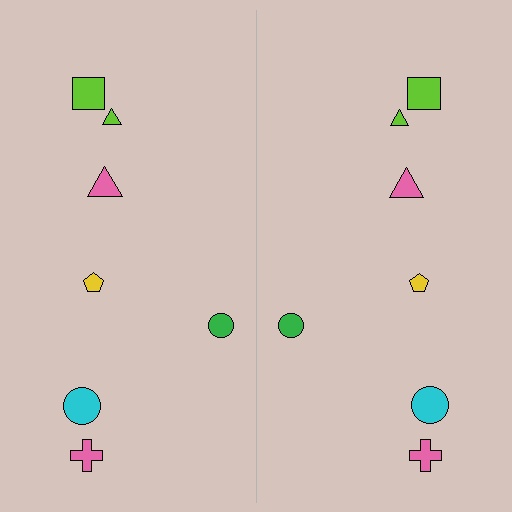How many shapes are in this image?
There are 14 shapes in this image.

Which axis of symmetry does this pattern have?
The pattern has a vertical axis of symmetry running through the center of the image.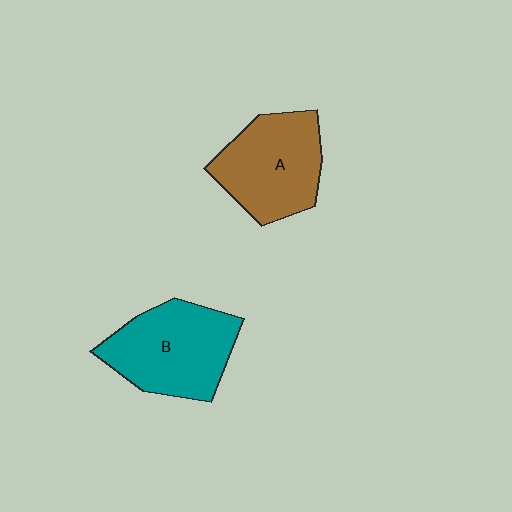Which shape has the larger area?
Shape B (teal).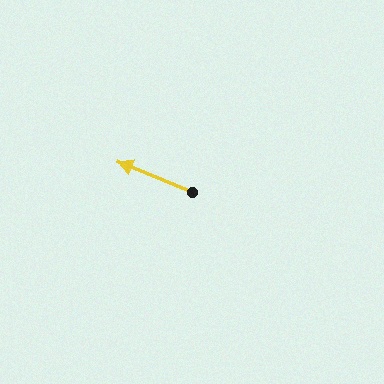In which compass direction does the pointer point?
West.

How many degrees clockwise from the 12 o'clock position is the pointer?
Approximately 292 degrees.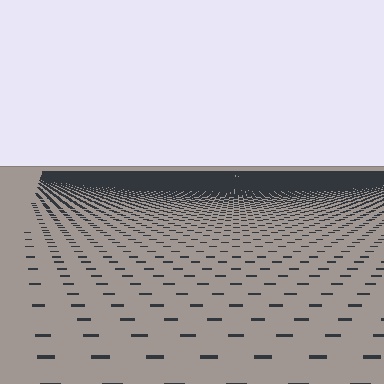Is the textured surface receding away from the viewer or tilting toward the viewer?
The surface is receding away from the viewer. Texture elements get smaller and denser toward the top.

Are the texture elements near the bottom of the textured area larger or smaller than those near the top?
Larger. Near the bottom, elements are closer to the viewer and appear at a bigger on-screen size.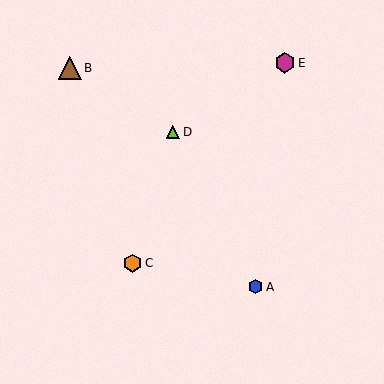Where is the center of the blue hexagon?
The center of the blue hexagon is at (255, 287).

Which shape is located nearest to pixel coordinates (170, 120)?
The lime triangle (labeled D) at (173, 132) is nearest to that location.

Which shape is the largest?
The brown triangle (labeled B) is the largest.